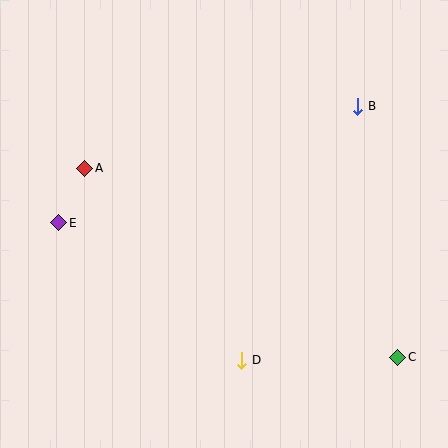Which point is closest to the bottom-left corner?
Point E is closest to the bottom-left corner.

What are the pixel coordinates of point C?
Point C is at (398, 357).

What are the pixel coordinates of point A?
Point A is at (85, 168).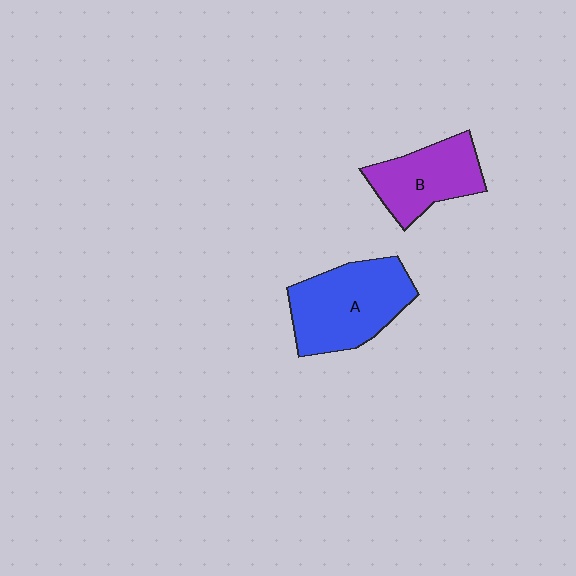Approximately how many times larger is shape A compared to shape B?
Approximately 1.4 times.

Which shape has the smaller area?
Shape B (purple).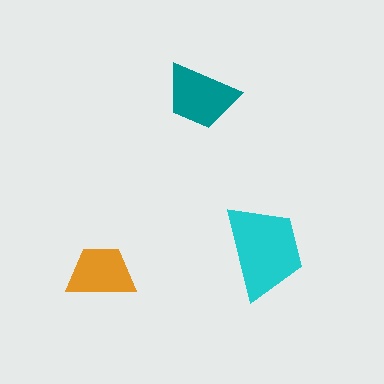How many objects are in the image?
There are 3 objects in the image.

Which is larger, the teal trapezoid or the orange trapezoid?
The teal one.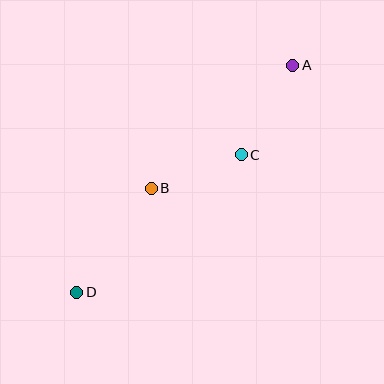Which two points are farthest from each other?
Points A and D are farthest from each other.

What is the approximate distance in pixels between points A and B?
The distance between A and B is approximately 188 pixels.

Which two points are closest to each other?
Points B and C are closest to each other.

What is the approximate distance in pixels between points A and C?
The distance between A and C is approximately 103 pixels.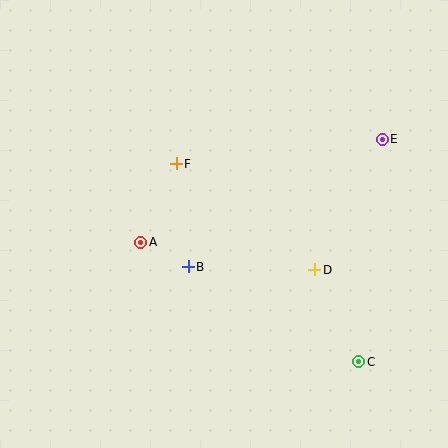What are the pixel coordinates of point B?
Point B is at (188, 267).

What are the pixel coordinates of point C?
Point C is at (359, 362).